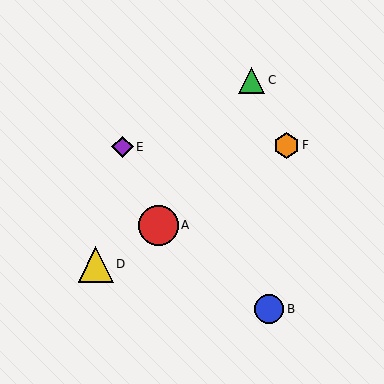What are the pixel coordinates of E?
Object E is at (123, 147).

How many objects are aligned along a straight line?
3 objects (A, D, F) are aligned along a straight line.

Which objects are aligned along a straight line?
Objects A, D, F are aligned along a straight line.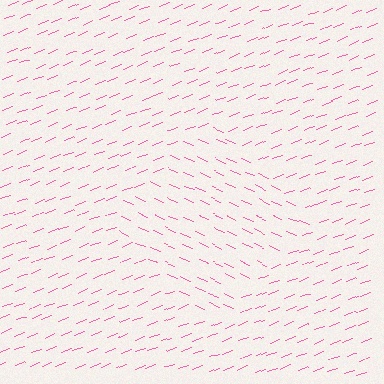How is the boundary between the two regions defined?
The boundary is defined purely by a change in line orientation (approximately 45 degrees difference). All lines are the same color and thickness.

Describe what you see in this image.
The image is filled with small pink line segments. A diamond region in the image has lines oriented differently from the surrounding lines, creating a visible texture boundary.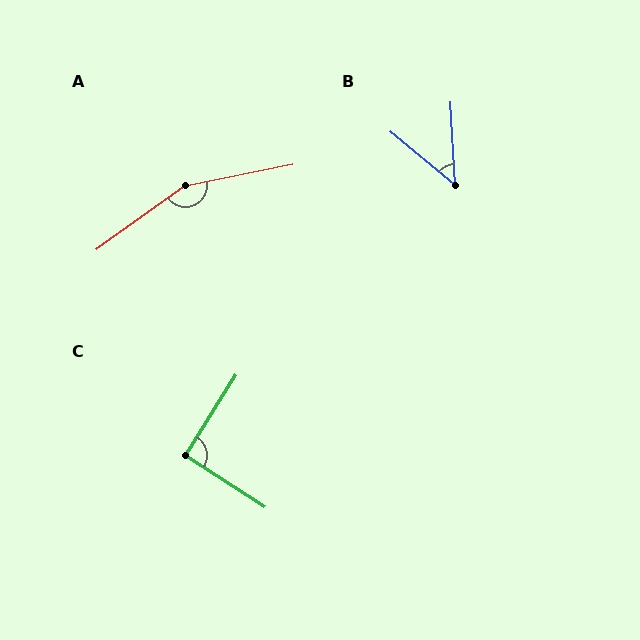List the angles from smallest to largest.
B (47°), C (91°), A (156°).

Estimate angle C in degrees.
Approximately 91 degrees.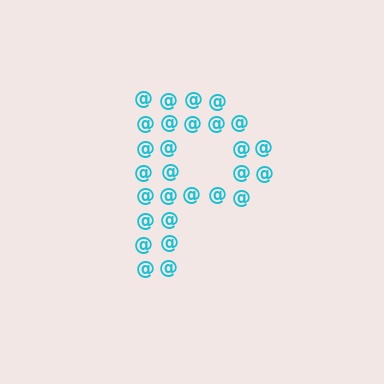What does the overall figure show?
The overall figure shows the letter P.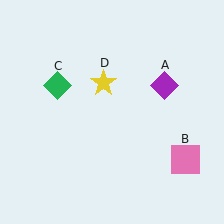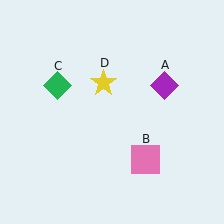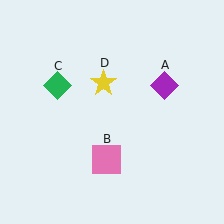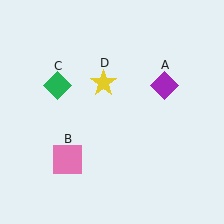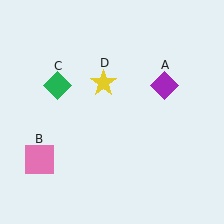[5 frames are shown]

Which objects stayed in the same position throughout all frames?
Purple diamond (object A) and green diamond (object C) and yellow star (object D) remained stationary.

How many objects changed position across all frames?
1 object changed position: pink square (object B).